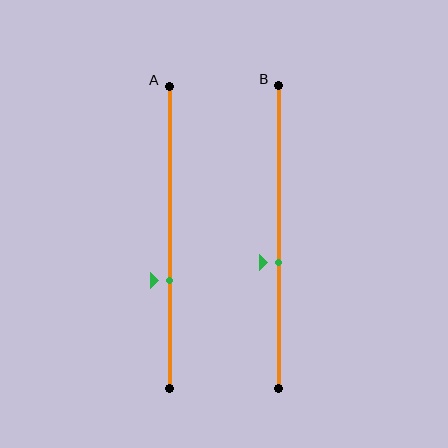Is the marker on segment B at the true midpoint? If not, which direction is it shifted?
No, the marker on segment B is shifted downward by about 8% of the segment length.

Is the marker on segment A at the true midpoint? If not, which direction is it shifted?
No, the marker on segment A is shifted downward by about 14% of the segment length.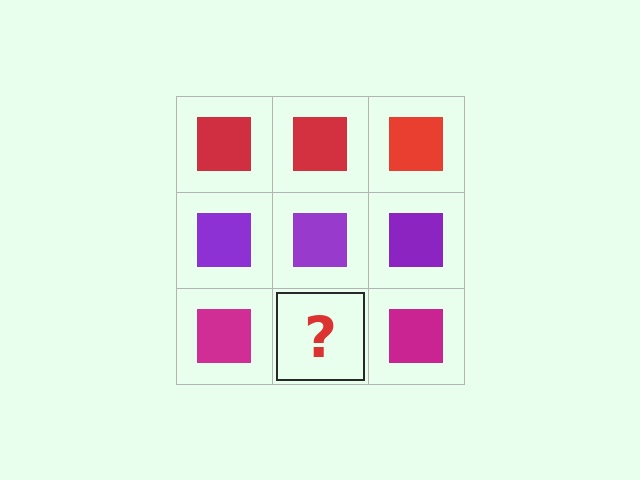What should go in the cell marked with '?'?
The missing cell should contain a magenta square.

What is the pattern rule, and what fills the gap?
The rule is that each row has a consistent color. The gap should be filled with a magenta square.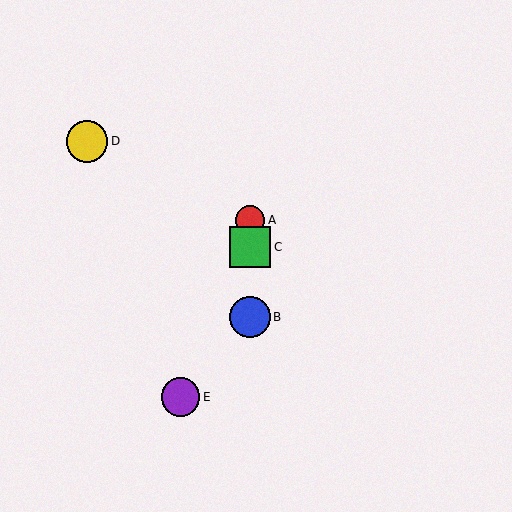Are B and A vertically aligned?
Yes, both are at x≈250.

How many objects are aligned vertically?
3 objects (A, B, C) are aligned vertically.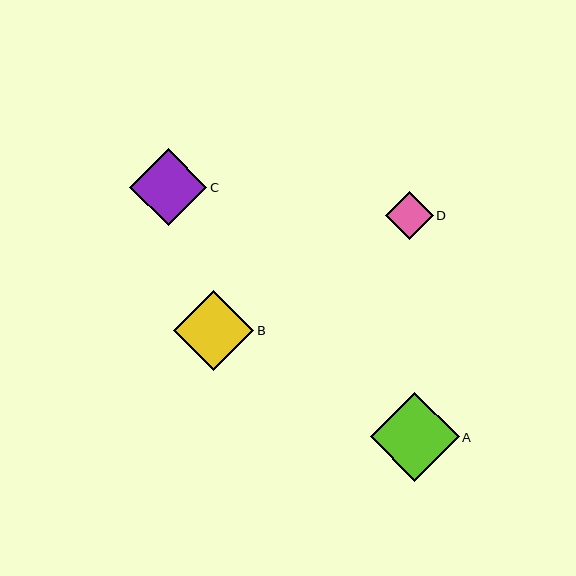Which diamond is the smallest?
Diamond D is the smallest with a size of approximately 48 pixels.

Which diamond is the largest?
Diamond A is the largest with a size of approximately 89 pixels.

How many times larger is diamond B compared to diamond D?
Diamond B is approximately 1.7 times the size of diamond D.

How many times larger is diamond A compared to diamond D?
Diamond A is approximately 1.8 times the size of diamond D.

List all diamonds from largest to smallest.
From largest to smallest: A, B, C, D.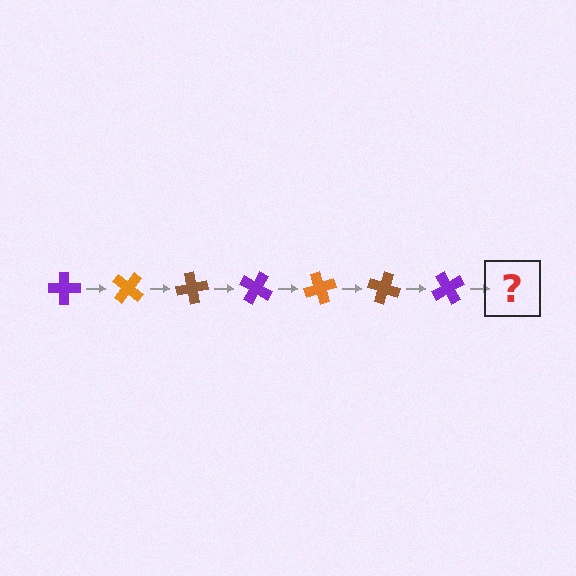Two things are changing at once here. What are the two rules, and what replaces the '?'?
The two rules are that it rotates 40 degrees each step and the color cycles through purple, orange, and brown. The '?' should be an orange cross, rotated 280 degrees from the start.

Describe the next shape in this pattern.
It should be an orange cross, rotated 280 degrees from the start.